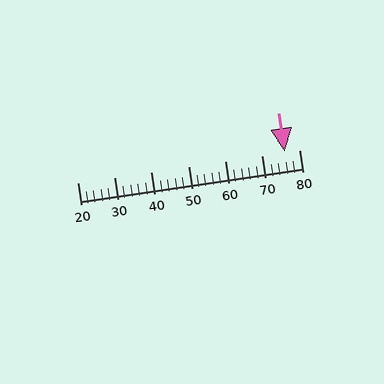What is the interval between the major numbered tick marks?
The major tick marks are spaced 10 units apart.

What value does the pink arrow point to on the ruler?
The pink arrow points to approximately 76.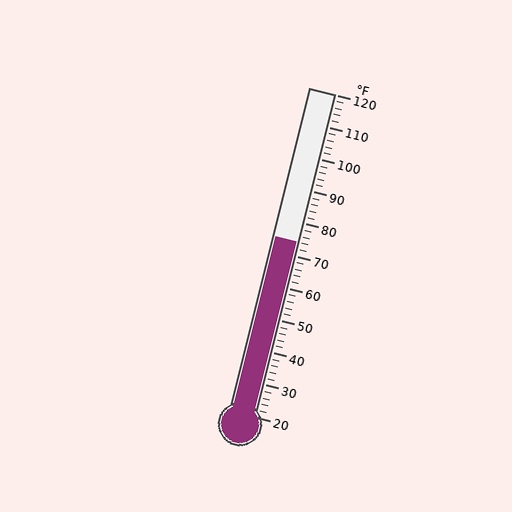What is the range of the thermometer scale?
The thermometer scale ranges from 20°F to 120°F.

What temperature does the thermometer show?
The thermometer shows approximately 74°F.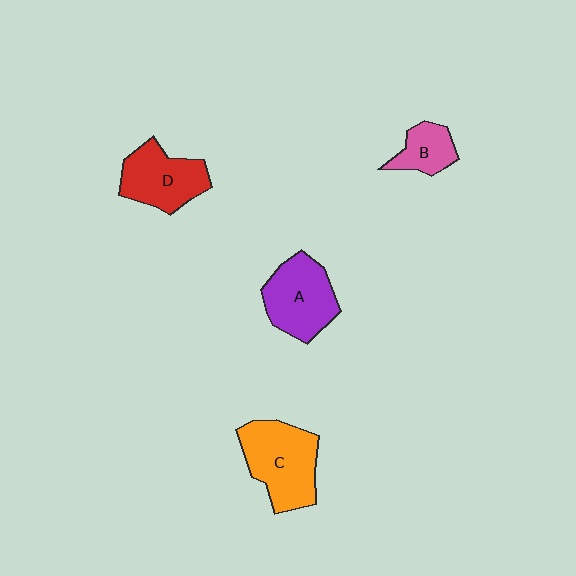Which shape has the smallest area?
Shape B (pink).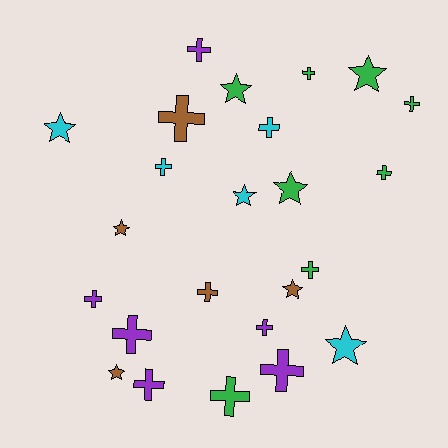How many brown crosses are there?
There are 2 brown crosses.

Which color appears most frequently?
Green, with 8 objects.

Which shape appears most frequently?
Cross, with 15 objects.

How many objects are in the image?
There are 24 objects.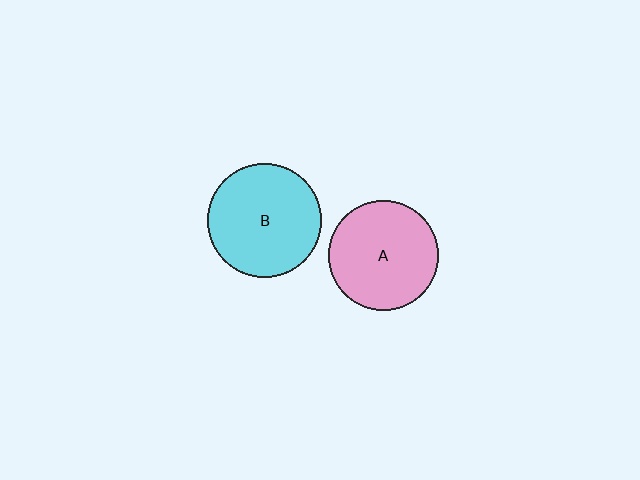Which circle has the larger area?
Circle B (cyan).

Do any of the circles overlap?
No, none of the circles overlap.